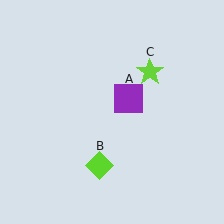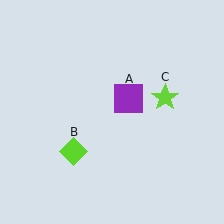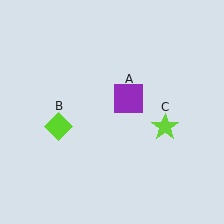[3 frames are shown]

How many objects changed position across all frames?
2 objects changed position: lime diamond (object B), lime star (object C).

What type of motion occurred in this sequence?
The lime diamond (object B), lime star (object C) rotated clockwise around the center of the scene.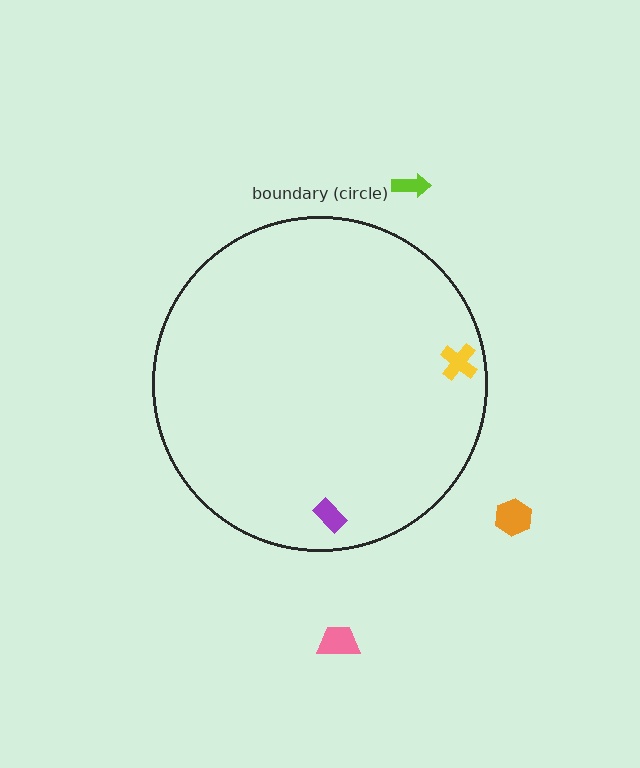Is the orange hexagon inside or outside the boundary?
Outside.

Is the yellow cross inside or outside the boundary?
Inside.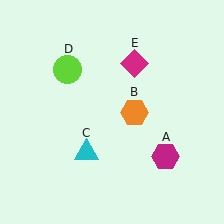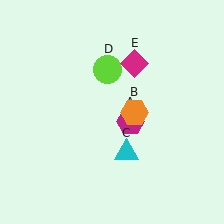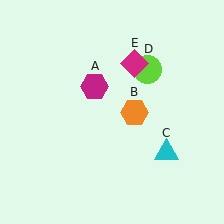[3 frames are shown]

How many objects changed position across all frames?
3 objects changed position: magenta hexagon (object A), cyan triangle (object C), lime circle (object D).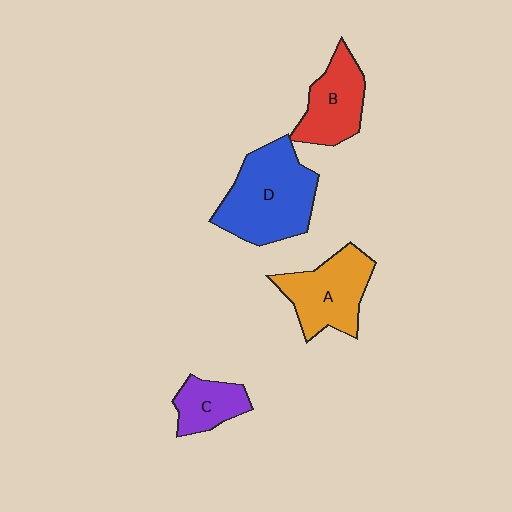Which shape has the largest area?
Shape D (blue).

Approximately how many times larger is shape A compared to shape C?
Approximately 1.7 times.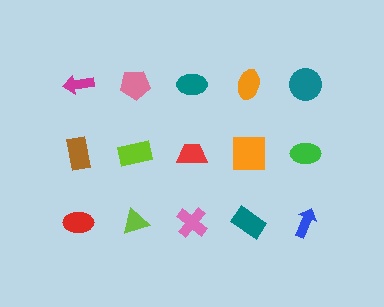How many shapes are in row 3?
5 shapes.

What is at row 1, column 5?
A teal circle.